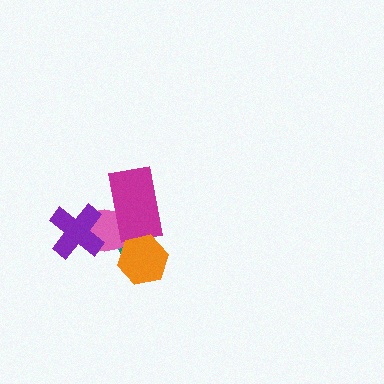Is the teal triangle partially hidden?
Yes, it is partially covered by another shape.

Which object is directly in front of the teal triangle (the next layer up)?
The pink ellipse is directly in front of the teal triangle.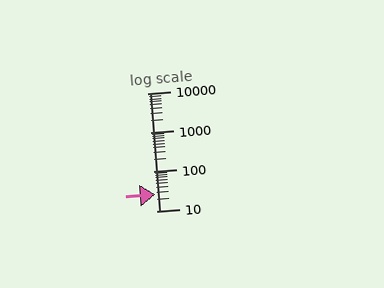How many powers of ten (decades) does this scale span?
The scale spans 3 decades, from 10 to 10000.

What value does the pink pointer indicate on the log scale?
The pointer indicates approximately 26.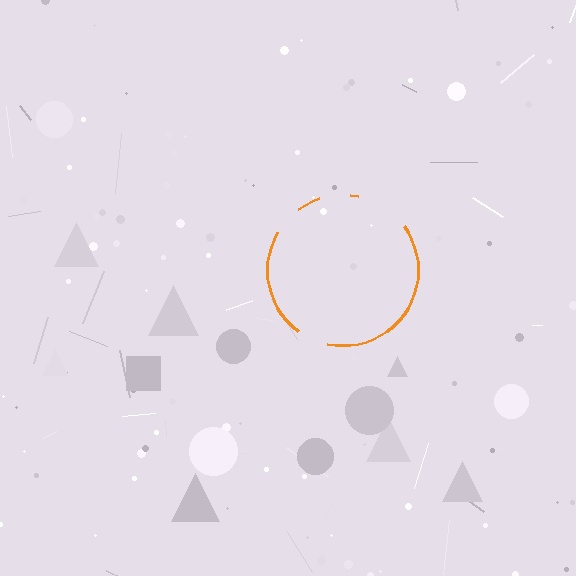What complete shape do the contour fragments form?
The contour fragments form a circle.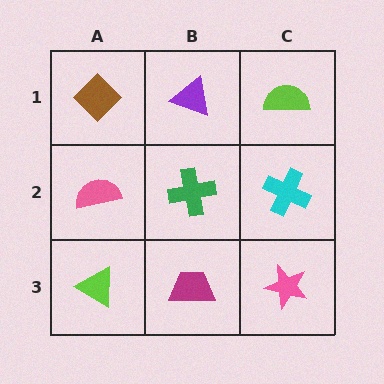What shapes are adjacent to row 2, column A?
A brown diamond (row 1, column A), a lime triangle (row 3, column A), a green cross (row 2, column B).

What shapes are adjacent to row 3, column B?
A green cross (row 2, column B), a lime triangle (row 3, column A), a pink star (row 3, column C).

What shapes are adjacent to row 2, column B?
A purple triangle (row 1, column B), a magenta trapezoid (row 3, column B), a pink semicircle (row 2, column A), a cyan cross (row 2, column C).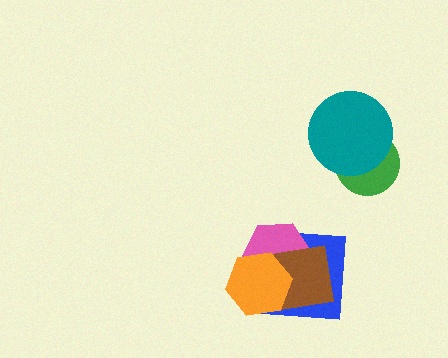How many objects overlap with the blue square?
3 objects overlap with the blue square.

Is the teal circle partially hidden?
No, no other shape covers it.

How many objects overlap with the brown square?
3 objects overlap with the brown square.